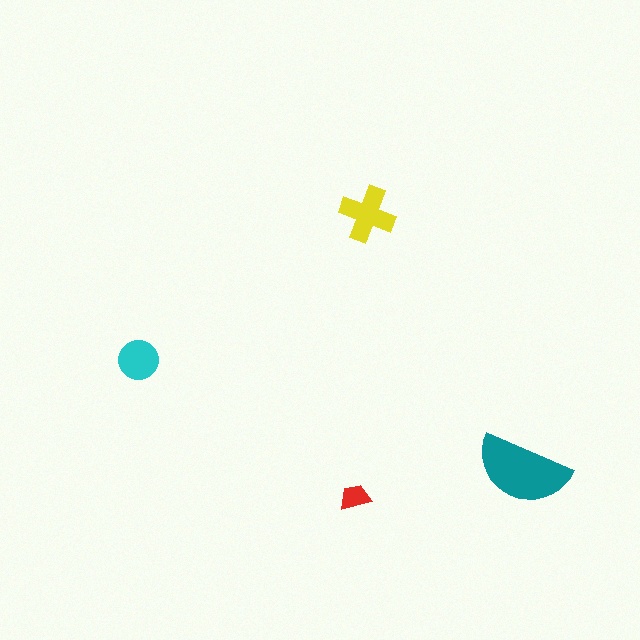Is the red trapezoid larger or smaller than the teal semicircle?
Smaller.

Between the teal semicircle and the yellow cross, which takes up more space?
The teal semicircle.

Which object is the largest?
The teal semicircle.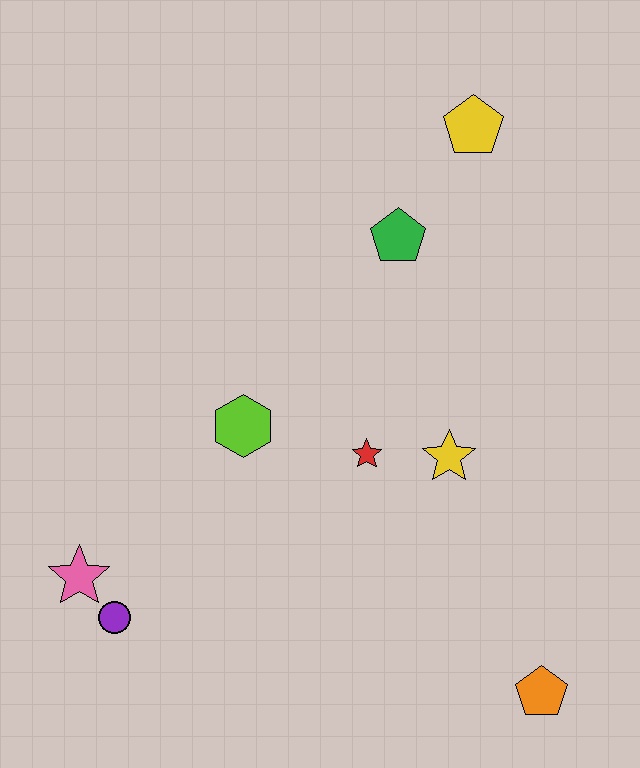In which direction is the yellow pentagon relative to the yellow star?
The yellow pentagon is above the yellow star.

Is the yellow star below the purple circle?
No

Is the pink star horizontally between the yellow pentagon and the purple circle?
No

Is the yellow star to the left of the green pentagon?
No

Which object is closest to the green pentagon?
The yellow pentagon is closest to the green pentagon.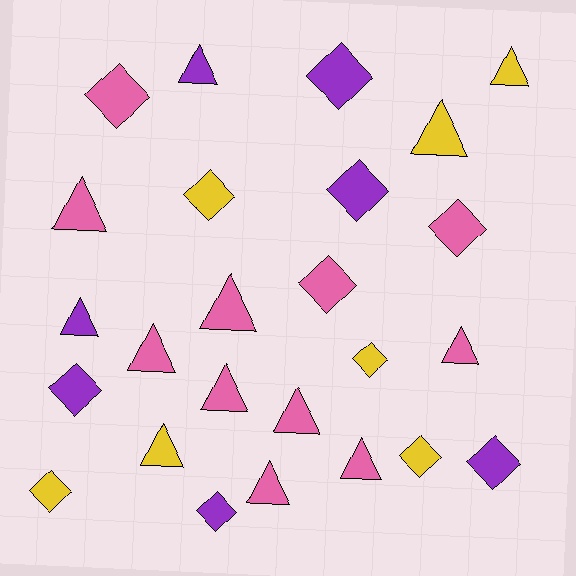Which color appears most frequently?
Pink, with 11 objects.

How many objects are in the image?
There are 25 objects.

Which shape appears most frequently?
Triangle, with 13 objects.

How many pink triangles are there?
There are 8 pink triangles.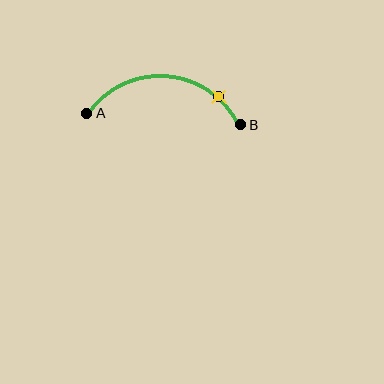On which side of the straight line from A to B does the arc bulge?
The arc bulges above the straight line connecting A and B.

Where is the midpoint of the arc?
The arc midpoint is the point on the curve farthest from the straight line joining A and B. It sits above that line.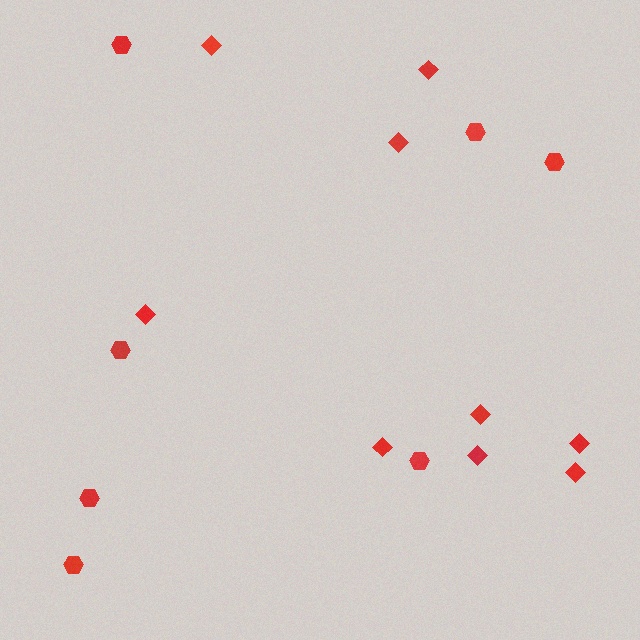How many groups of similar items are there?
There are 2 groups: one group of hexagons (7) and one group of diamonds (9).